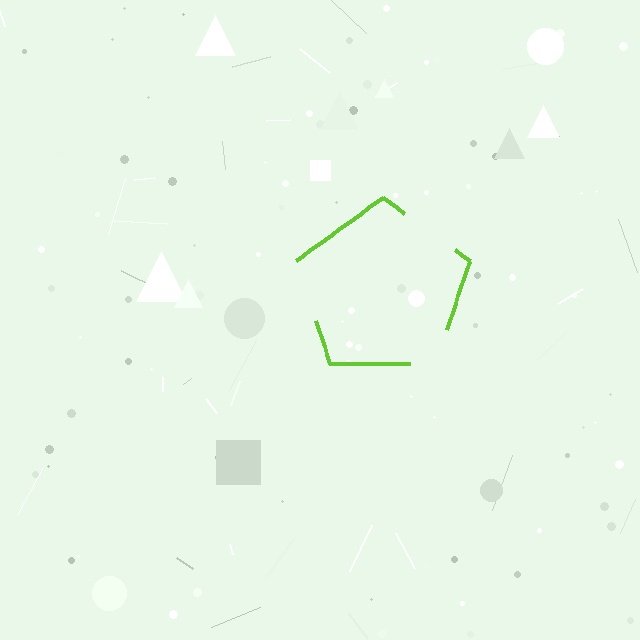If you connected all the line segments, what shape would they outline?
They would outline a pentagon.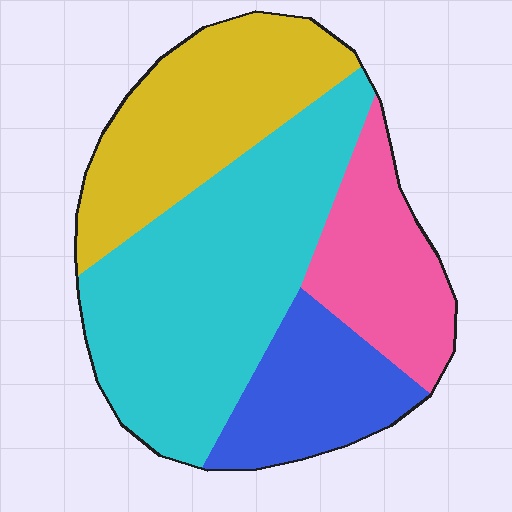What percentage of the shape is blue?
Blue covers about 15% of the shape.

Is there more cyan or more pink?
Cyan.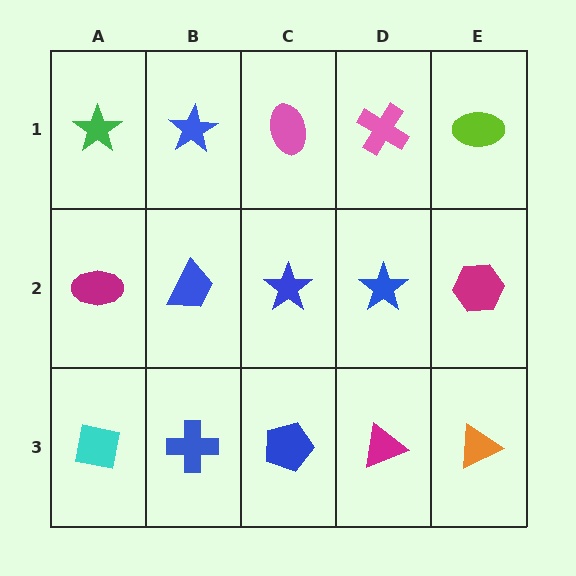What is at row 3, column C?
A blue pentagon.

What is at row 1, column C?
A pink ellipse.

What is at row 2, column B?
A blue trapezoid.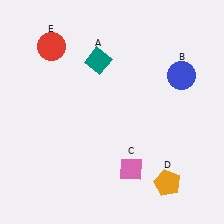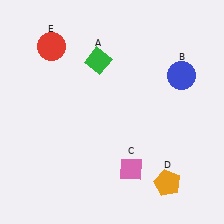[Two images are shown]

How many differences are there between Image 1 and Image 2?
There is 1 difference between the two images.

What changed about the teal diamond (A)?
In Image 1, A is teal. In Image 2, it changed to green.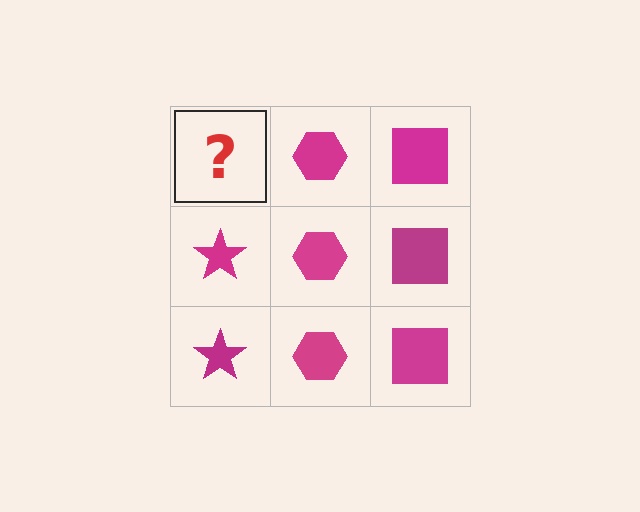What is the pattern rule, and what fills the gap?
The rule is that each column has a consistent shape. The gap should be filled with a magenta star.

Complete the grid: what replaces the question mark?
The question mark should be replaced with a magenta star.